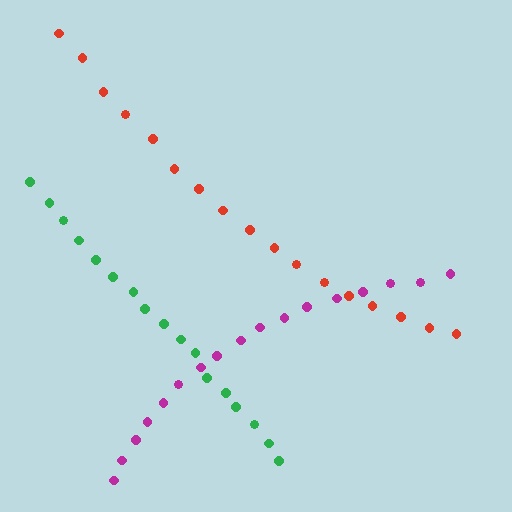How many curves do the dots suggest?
There are 3 distinct paths.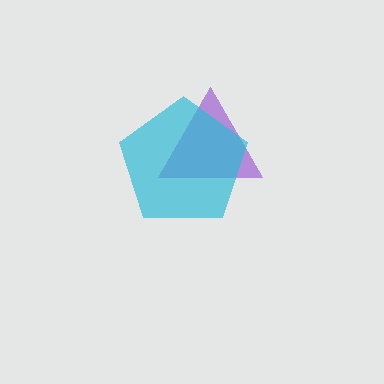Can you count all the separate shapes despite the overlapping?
Yes, there are 2 separate shapes.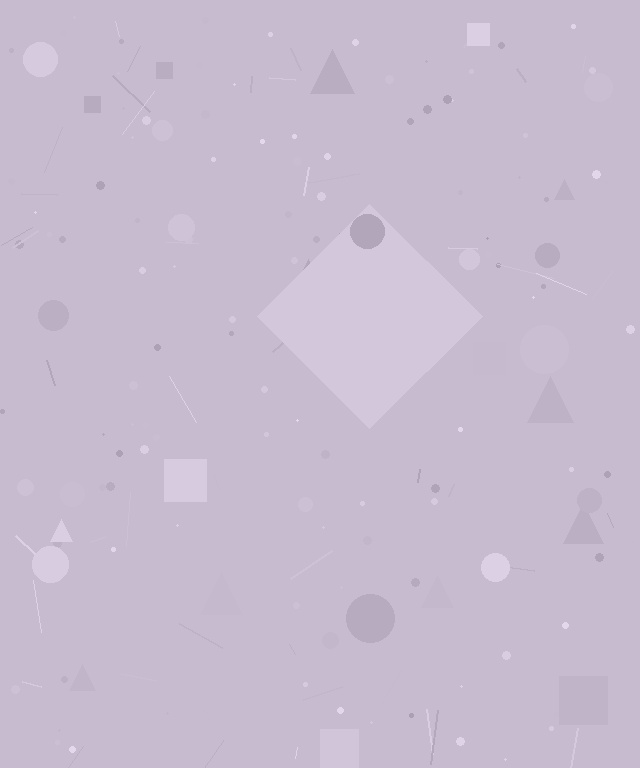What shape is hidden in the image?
A diamond is hidden in the image.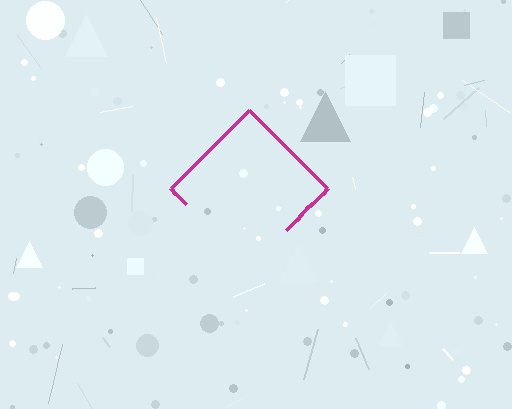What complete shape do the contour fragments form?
The contour fragments form a diamond.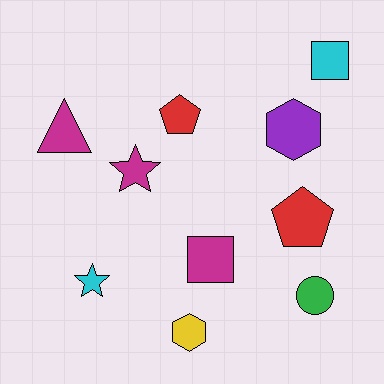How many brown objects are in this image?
There are no brown objects.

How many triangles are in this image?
There is 1 triangle.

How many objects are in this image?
There are 10 objects.